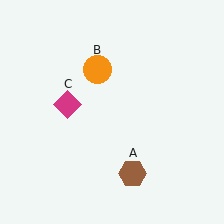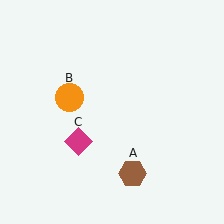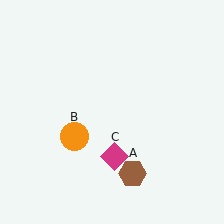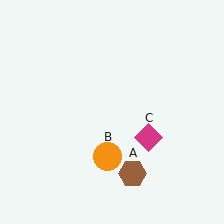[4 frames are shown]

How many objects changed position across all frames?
2 objects changed position: orange circle (object B), magenta diamond (object C).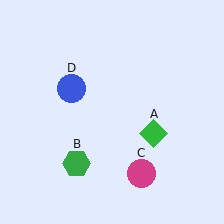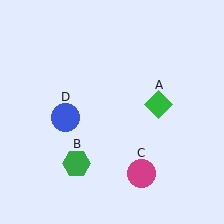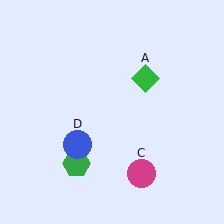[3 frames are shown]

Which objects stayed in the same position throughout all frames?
Green hexagon (object B) and magenta circle (object C) remained stationary.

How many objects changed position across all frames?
2 objects changed position: green diamond (object A), blue circle (object D).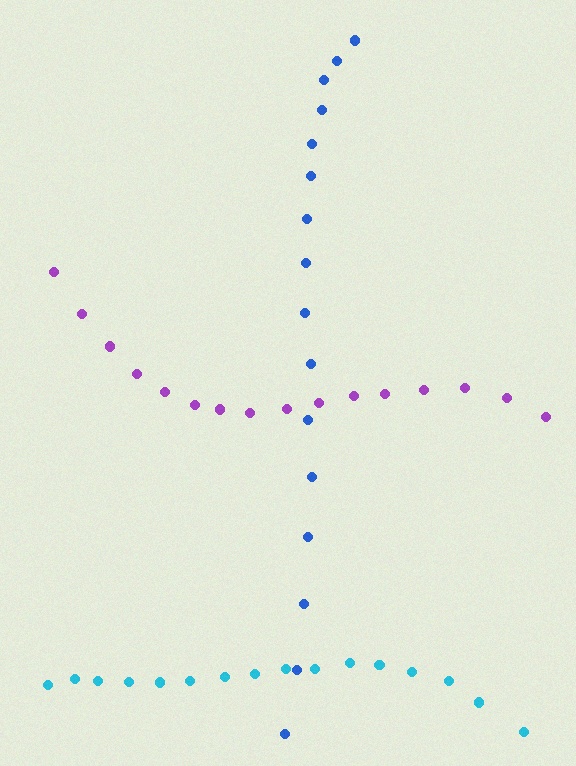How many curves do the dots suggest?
There are 3 distinct paths.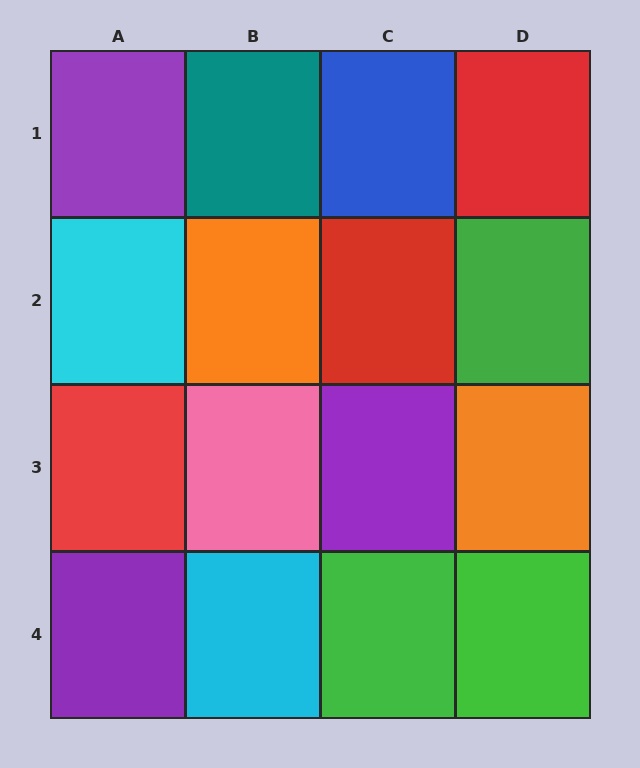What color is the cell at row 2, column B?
Orange.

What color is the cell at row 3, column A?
Red.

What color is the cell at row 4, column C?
Green.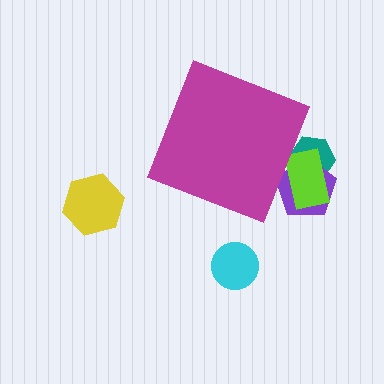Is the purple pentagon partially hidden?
Yes, the purple pentagon is partially hidden behind the magenta diamond.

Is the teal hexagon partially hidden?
Yes, the teal hexagon is partially hidden behind the magenta diamond.